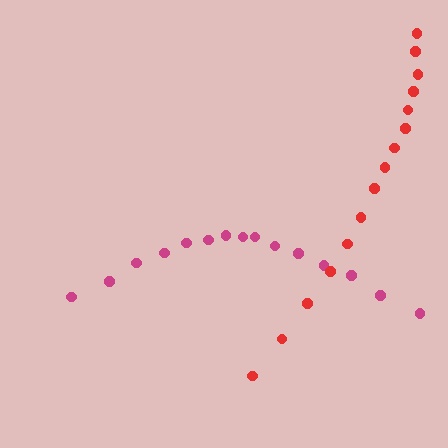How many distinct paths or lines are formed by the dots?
There are 2 distinct paths.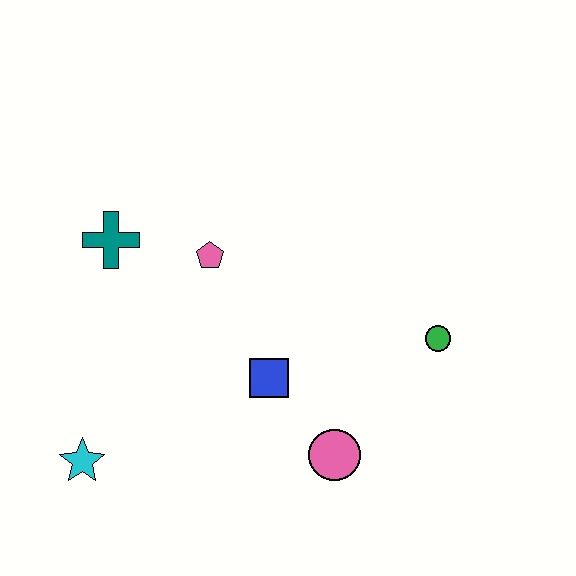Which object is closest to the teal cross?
The pink pentagon is closest to the teal cross.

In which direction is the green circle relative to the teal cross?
The green circle is to the right of the teal cross.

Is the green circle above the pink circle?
Yes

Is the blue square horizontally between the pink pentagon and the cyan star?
No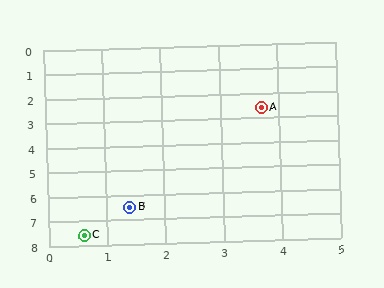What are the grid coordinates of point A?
Point A is at approximately (3.7, 2.6).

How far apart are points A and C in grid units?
Points A and C are about 5.9 grid units apart.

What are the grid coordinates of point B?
Point B is at approximately (1.4, 6.5).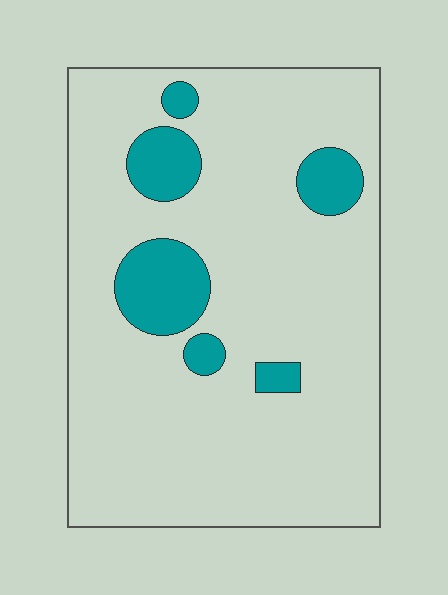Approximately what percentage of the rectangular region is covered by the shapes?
Approximately 15%.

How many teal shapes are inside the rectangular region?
6.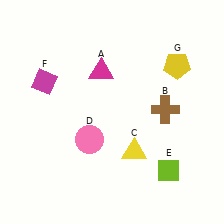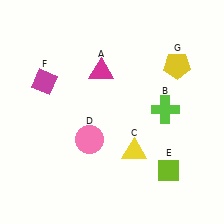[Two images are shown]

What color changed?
The cross (B) changed from brown in Image 1 to lime in Image 2.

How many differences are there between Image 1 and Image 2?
There is 1 difference between the two images.